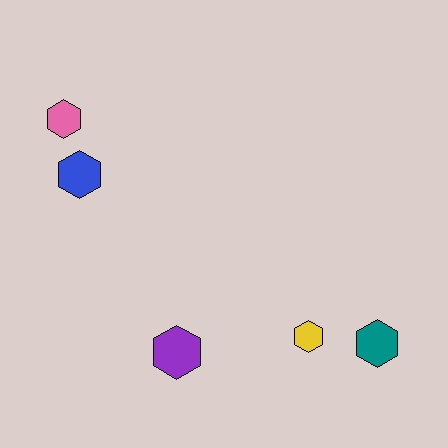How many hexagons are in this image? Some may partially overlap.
There are 5 hexagons.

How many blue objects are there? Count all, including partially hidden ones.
There is 1 blue object.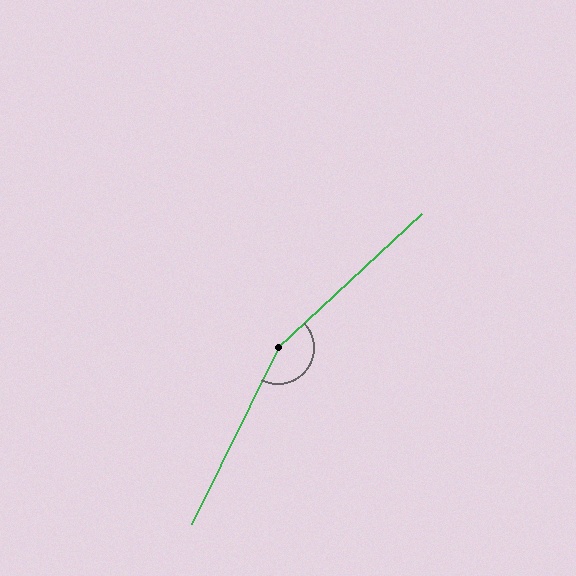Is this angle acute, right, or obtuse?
It is obtuse.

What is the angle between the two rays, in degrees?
Approximately 159 degrees.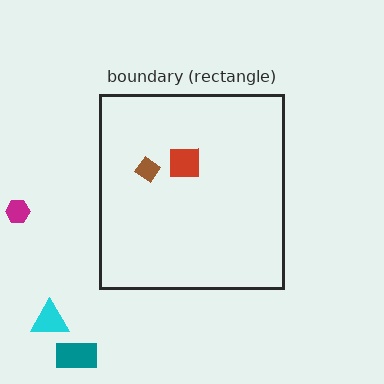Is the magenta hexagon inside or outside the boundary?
Outside.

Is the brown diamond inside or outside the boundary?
Inside.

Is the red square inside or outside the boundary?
Inside.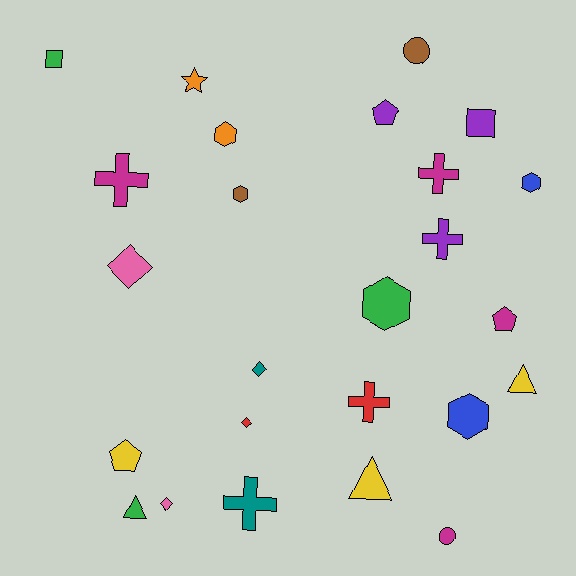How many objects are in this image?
There are 25 objects.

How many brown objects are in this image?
There are 2 brown objects.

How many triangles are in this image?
There are 3 triangles.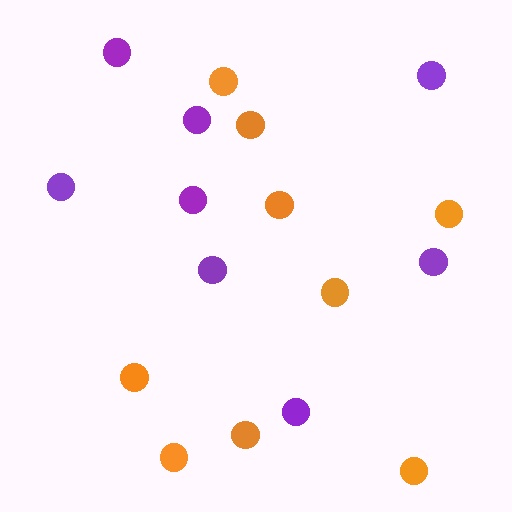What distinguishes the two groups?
There are 2 groups: one group of purple circles (8) and one group of orange circles (9).